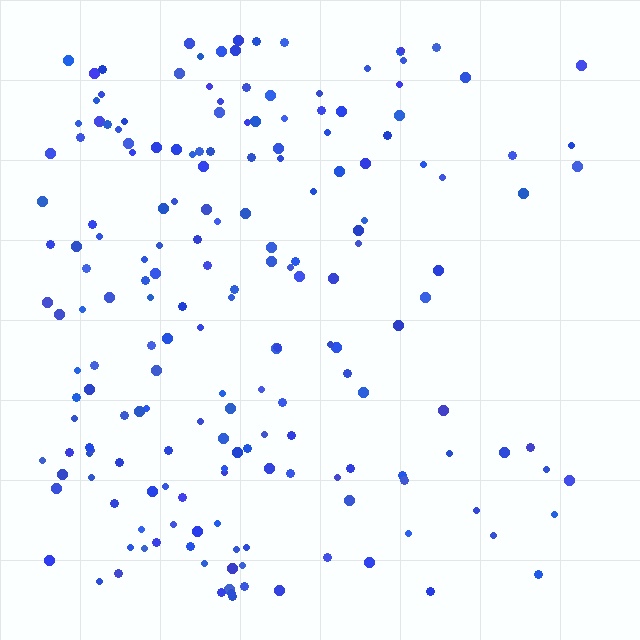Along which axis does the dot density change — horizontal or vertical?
Horizontal.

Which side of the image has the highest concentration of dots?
The left.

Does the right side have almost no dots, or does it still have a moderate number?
Still a moderate number, just noticeably fewer than the left.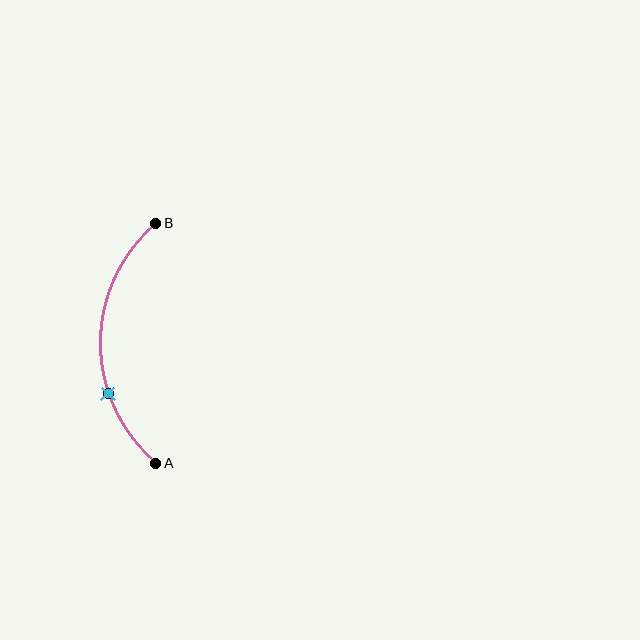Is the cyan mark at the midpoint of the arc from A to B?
No. The cyan mark lies on the arc but is closer to endpoint A. The arc midpoint would be at the point on the curve equidistant along the arc from both A and B.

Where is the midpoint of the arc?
The arc midpoint is the point on the curve farthest from the straight line joining A and B. It sits to the left of that line.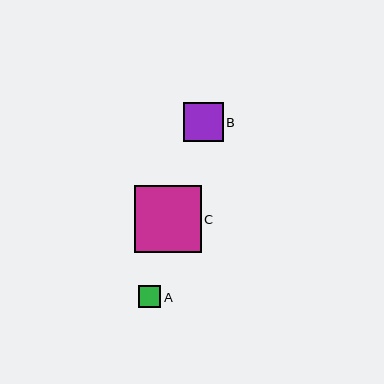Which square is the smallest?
Square A is the smallest with a size of approximately 22 pixels.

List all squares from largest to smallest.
From largest to smallest: C, B, A.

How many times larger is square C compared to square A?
Square C is approximately 3.0 times the size of square A.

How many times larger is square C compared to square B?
Square C is approximately 1.7 times the size of square B.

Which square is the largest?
Square C is the largest with a size of approximately 67 pixels.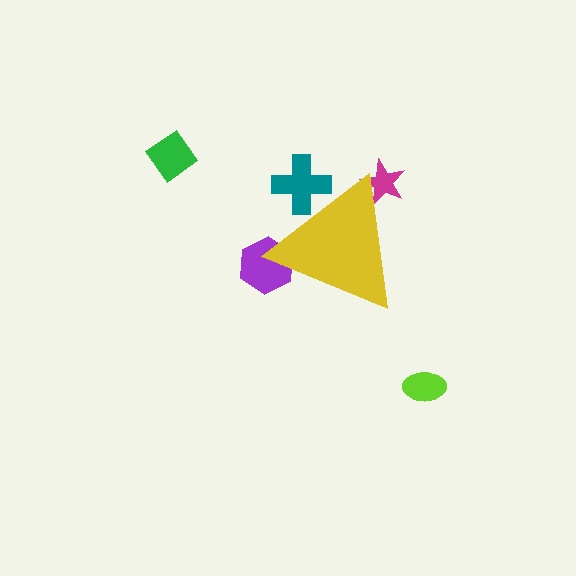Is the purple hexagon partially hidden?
Yes, the purple hexagon is partially hidden behind the yellow triangle.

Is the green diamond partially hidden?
No, the green diamond is fully visible.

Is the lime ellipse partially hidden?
No, the lime ellipse is fully visible.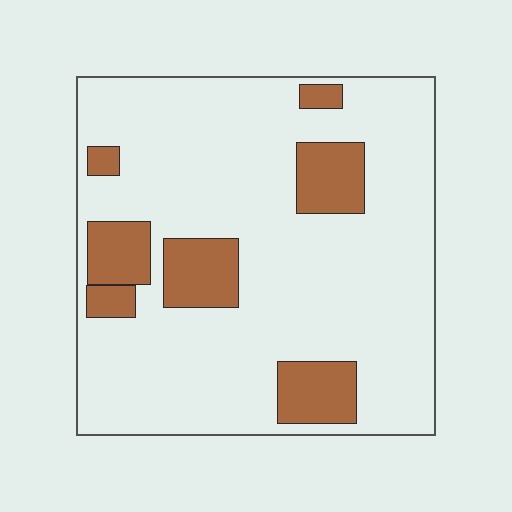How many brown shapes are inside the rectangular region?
7.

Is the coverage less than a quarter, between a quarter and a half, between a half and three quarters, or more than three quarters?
Less than a quarter.